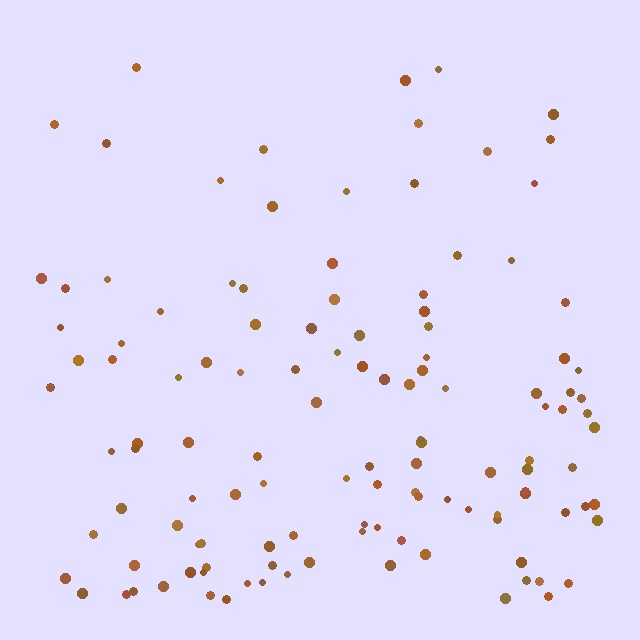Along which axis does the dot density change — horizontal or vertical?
Vertical.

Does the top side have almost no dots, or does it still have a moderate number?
Still a moderate number, just noticeably fewer than the bottom.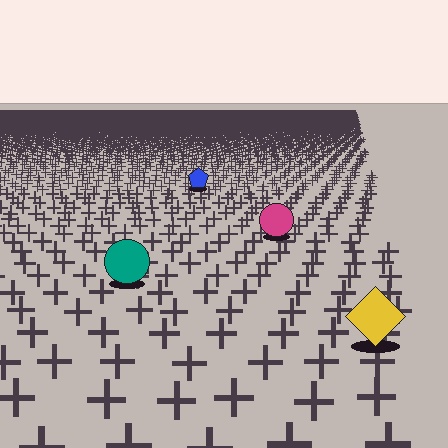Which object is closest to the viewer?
The yellow diamond is closest. The texture marks near it are larger and more spread out.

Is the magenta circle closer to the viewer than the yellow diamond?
No. The yellow diamond is closer — you can tell from the texture gradient: the ground texture is coarser near it.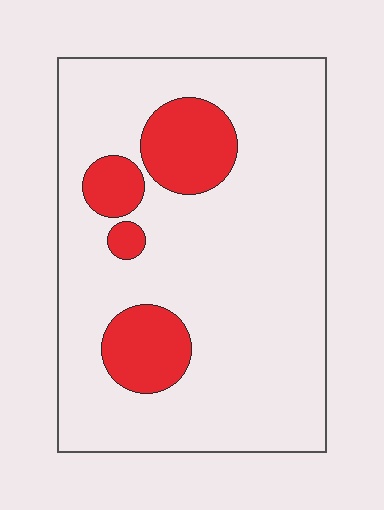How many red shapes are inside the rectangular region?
4.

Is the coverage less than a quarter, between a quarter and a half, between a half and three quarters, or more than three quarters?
Less than a quarter.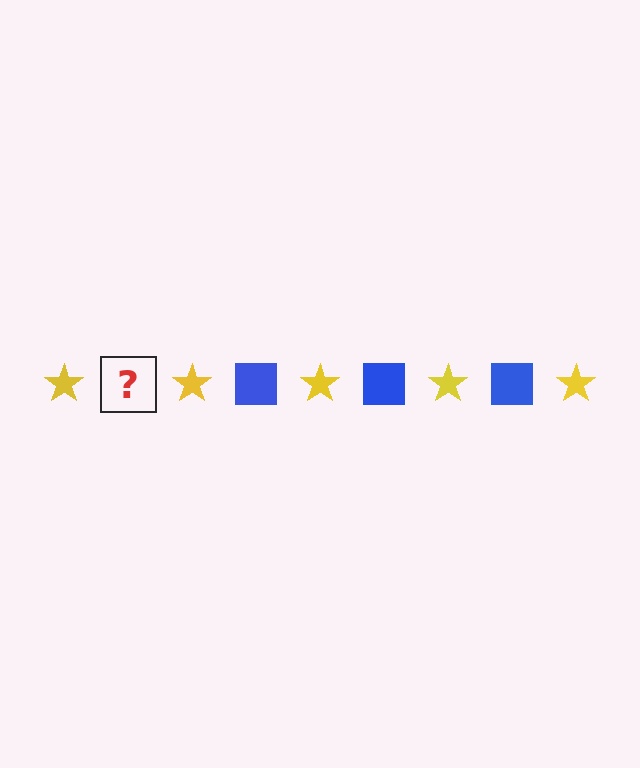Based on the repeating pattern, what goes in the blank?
The blank should be a blue square.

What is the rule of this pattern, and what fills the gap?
The rule is that the pattern alternates between yellow star and blue square. The gap should be filled with a blue square.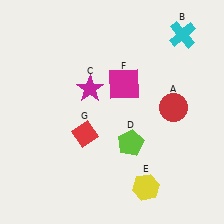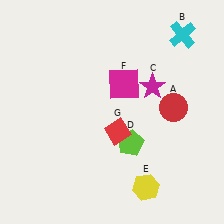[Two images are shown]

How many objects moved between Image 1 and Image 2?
2 objects moved between the two images.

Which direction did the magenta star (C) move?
The magenta star (C) moved right.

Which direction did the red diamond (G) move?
The red diamond (G) moved right.